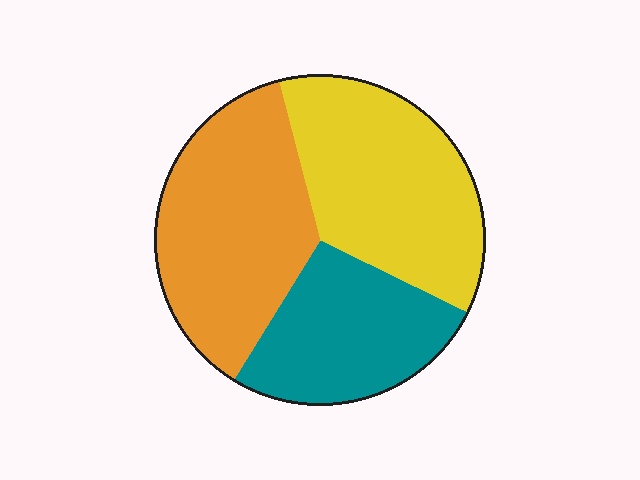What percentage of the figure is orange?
Orange covers around 35% of the figure.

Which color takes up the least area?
Teal, at roughly 25%.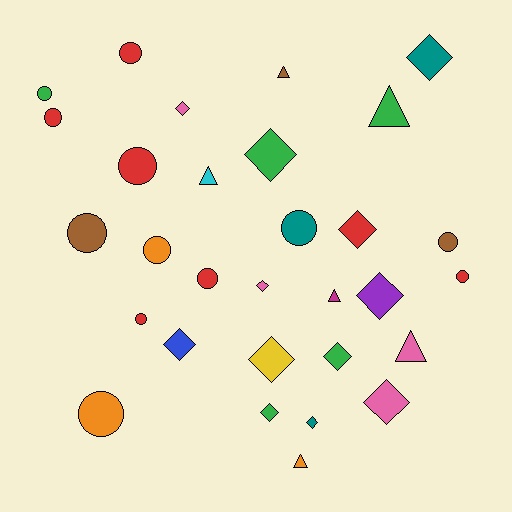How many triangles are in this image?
There are 6 triangles.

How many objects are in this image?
There are 30 objects.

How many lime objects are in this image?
There are no lime objects.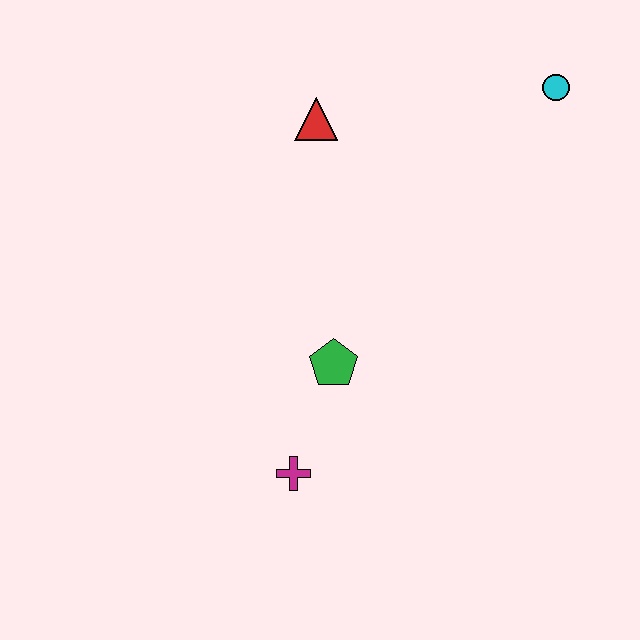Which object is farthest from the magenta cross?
The cyan circle is farthest from the magenta cross.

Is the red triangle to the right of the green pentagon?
No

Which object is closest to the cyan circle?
The red triangle is closest to the cyan circle.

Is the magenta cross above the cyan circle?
No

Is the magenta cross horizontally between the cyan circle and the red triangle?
No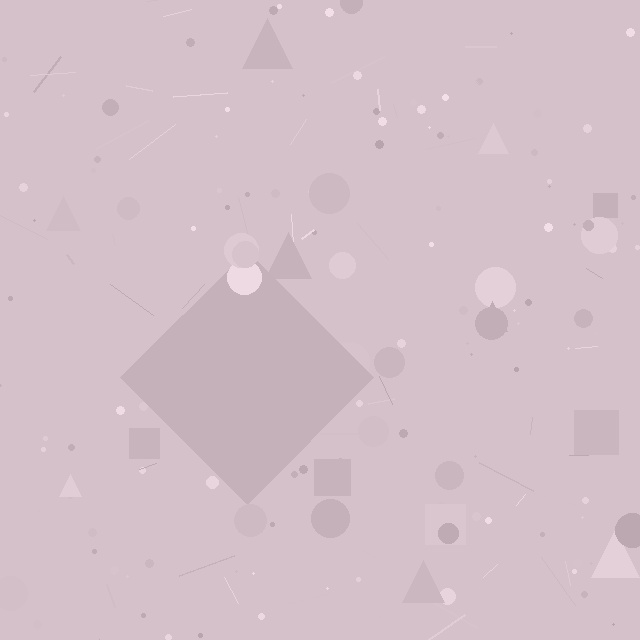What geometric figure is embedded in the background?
A diamond is embedded in the background.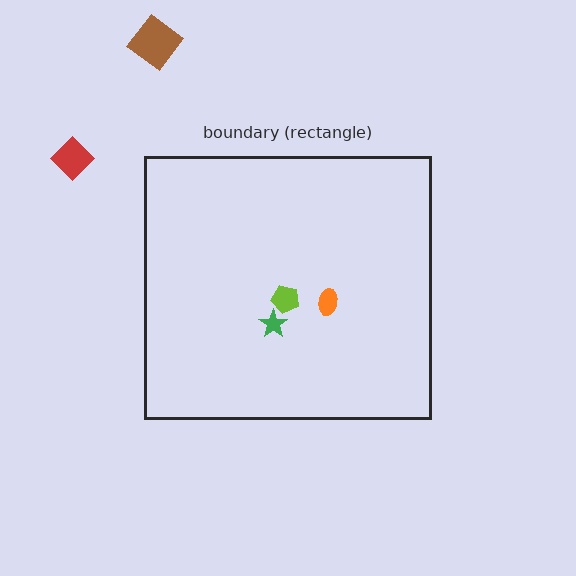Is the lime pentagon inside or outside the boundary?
Inside.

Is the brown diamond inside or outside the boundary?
Outside.